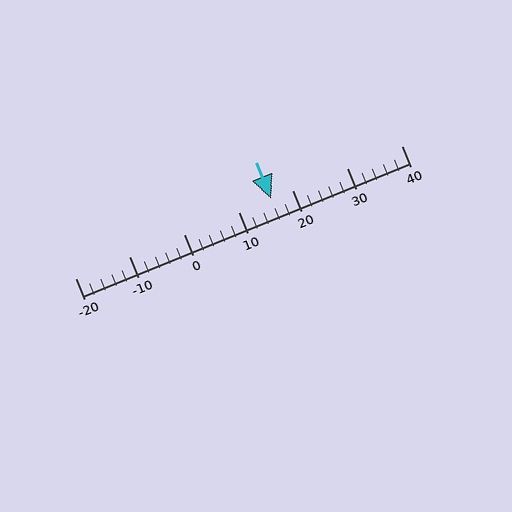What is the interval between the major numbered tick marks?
The major tick marks are spaced 10 units apart.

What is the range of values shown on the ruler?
The ruler shows values from -20 to 40.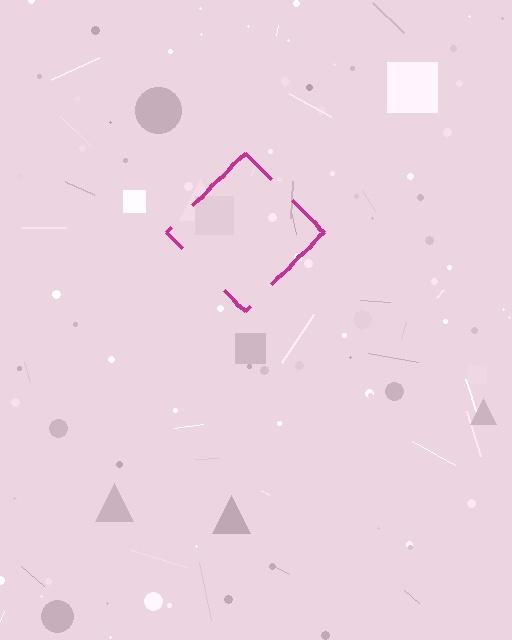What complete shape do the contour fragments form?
The contour fragments form a diamond.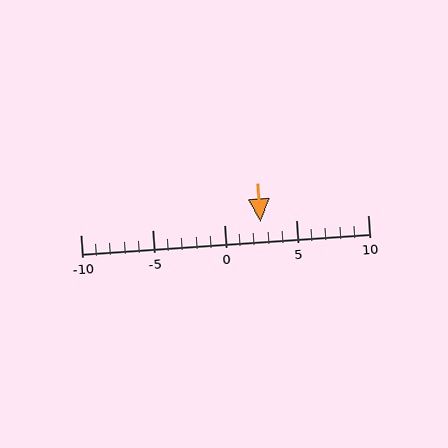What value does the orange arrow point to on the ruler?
The orange arrow points to approximately 2.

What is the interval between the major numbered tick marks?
The major tick marks are spaced 5 units apart.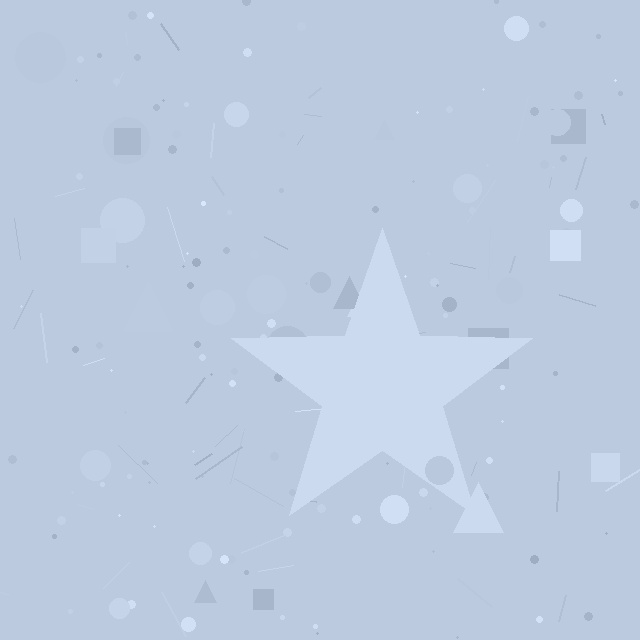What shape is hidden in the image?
A star is hidden in the image.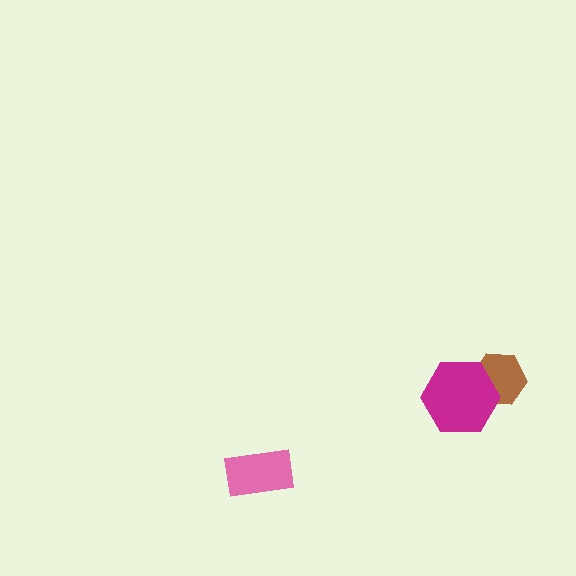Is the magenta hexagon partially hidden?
No, no other shape covers it.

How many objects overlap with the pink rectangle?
0 objects overlap with the pink rectangle.